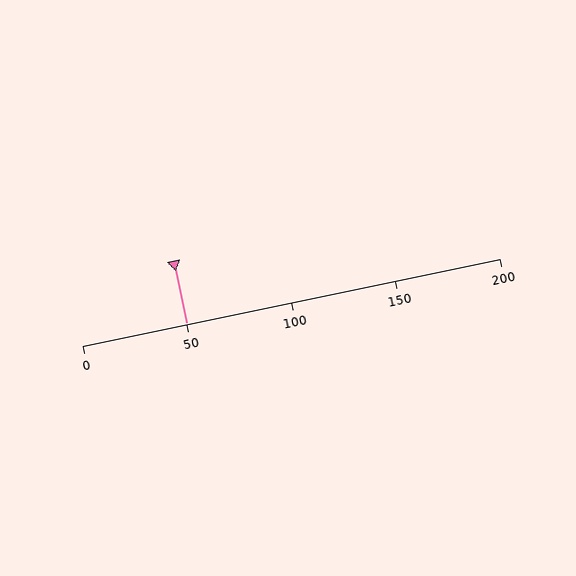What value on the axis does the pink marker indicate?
The marker indicates approximately 50.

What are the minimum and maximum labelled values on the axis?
The axis runs from 0 to 200.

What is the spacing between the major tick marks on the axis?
The major ticks are spaced 50 apart.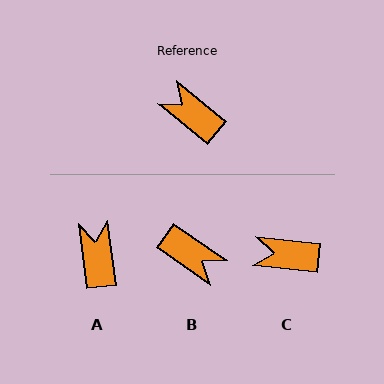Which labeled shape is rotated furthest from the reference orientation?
B, about 175 degrees away.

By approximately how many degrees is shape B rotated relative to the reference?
Approximately 175 degrees clockwise.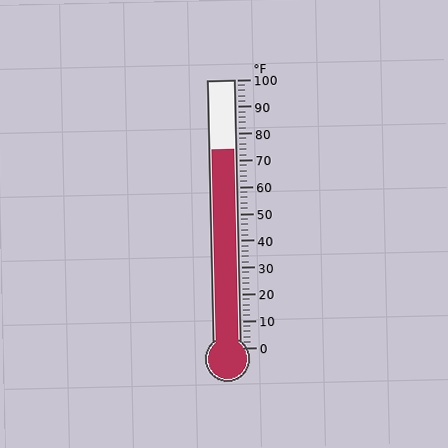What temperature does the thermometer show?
The thermometer shows approximately 74°F.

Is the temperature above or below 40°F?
The temperature is above 40°F.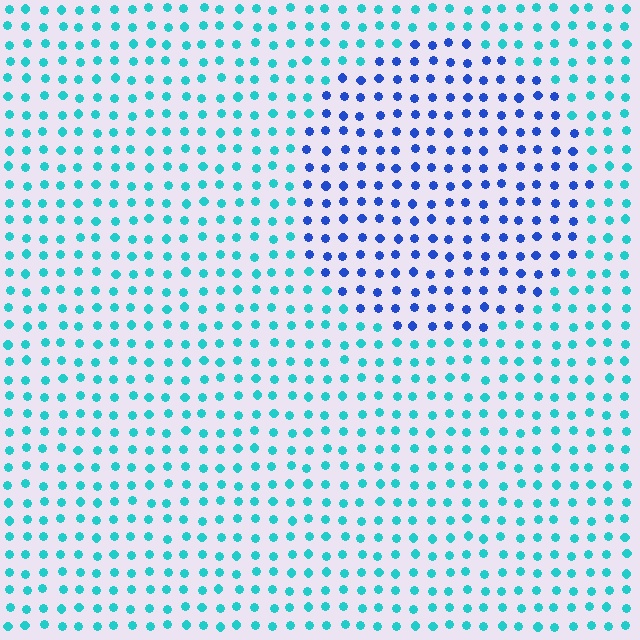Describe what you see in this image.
The image is filled with small cyan elements in a uniform arrangement. A circle-shaped region is visible where the elements are tinted to a slightly different hue, forming a subtle color boundary.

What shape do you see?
I see a circle.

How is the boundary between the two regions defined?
The boundary is defined purely by a slight shift in hue (about 47 degrees). Spacing, size, and orientation are identical on both sides.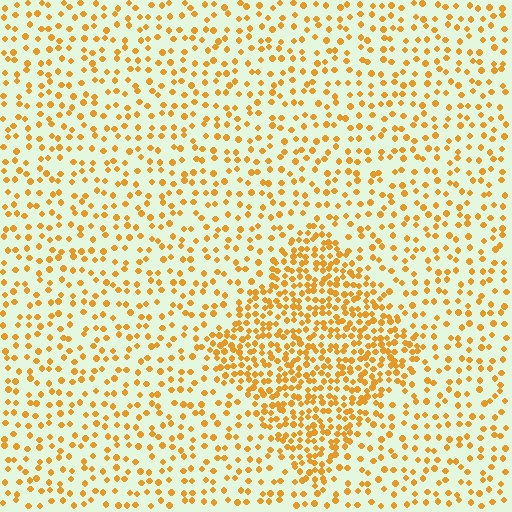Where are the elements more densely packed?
The elements are more densely packed inside the diamond boundary.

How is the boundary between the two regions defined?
The boundary is defined by a change in element density (approximately 2.2x ratio). All elements are the same color, size, and shape.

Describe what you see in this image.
The image contains small orange elements arranged at two different densities. A diamond-shaped region is visible where the elements are more densely packed than the surrounding area.